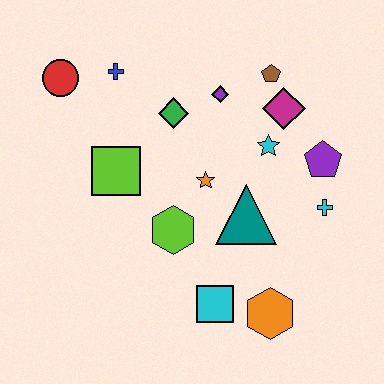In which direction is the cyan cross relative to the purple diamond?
The cyan cross is below the purple diamond.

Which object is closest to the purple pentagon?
The cyan cross is closest to the purple pentagon.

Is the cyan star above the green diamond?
No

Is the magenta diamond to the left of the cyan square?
No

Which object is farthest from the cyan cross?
The red circle is farthest from the cyan cross.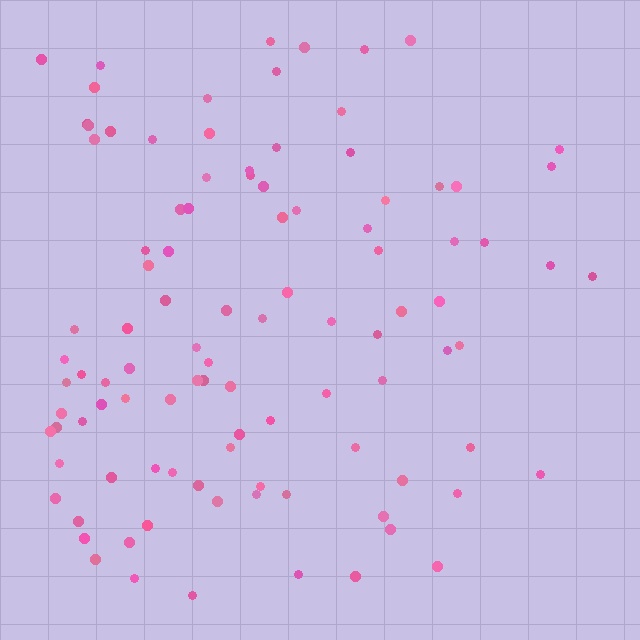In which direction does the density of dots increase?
From right to left, with the left side densest.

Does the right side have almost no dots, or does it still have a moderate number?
Still a moderate number, just noticeably fewer than the left.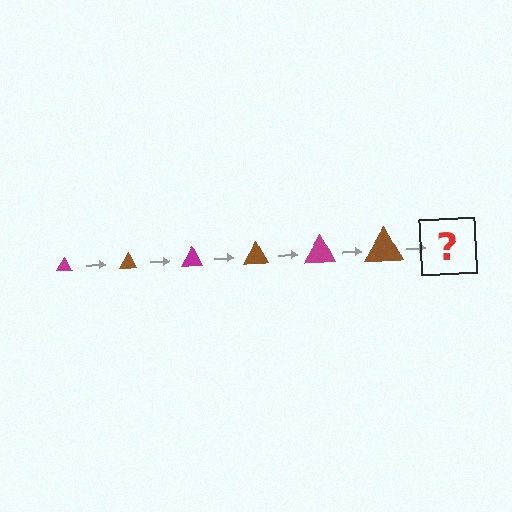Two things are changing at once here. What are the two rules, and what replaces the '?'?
The two rules are that the triangle grows larger each step and the color cycles through magenta and brown. The '?' should be a magenta triangle, larger than the previous one.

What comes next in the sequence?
The next element should be a magenta triangle, larger than the previous one.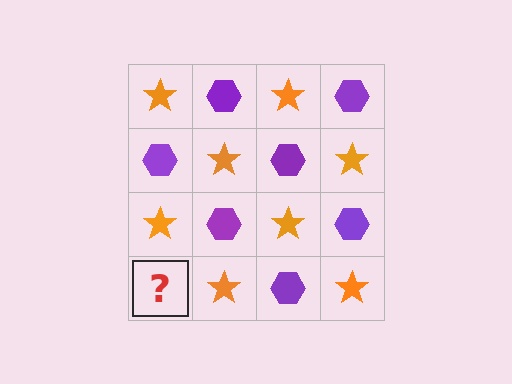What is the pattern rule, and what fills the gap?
The rule is that it alternates orange star and purple hexagon in a checkerboard pattern. The gap should be filled with a purple hexagon.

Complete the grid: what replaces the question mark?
The question mark should be replaced with a purple hexagon.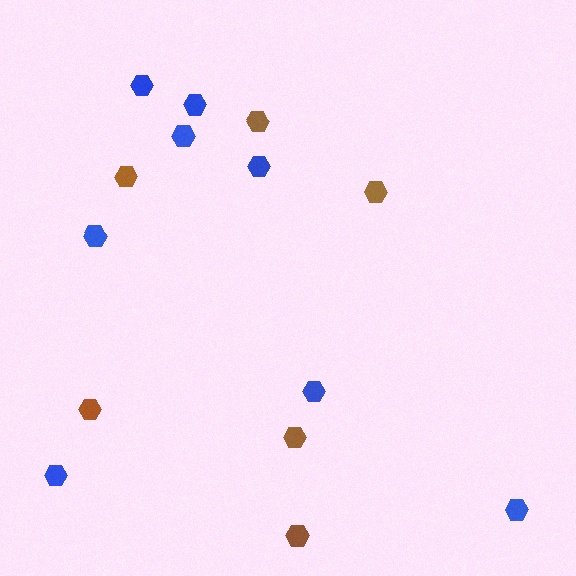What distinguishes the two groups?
There are 2 groups: one group of brown hexagons (6) and one group of blue hexagons (8).